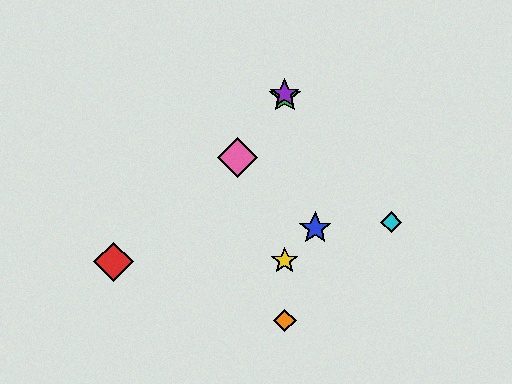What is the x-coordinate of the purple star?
The purple star is at x≈285.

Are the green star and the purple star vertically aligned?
Yes, both are at x≈285.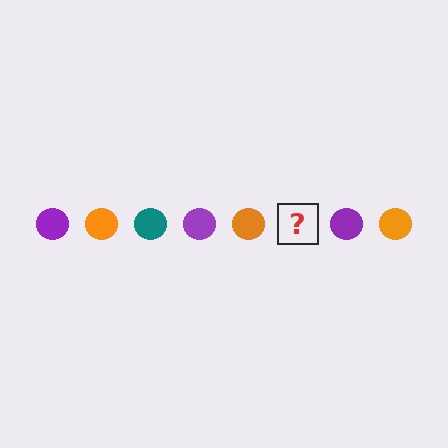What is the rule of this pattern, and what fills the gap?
The rule is that the pattern cycles through purple, orange, teal circles. The gap should be filled with a teal circle.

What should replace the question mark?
The question mark should be replaced with a teal circle.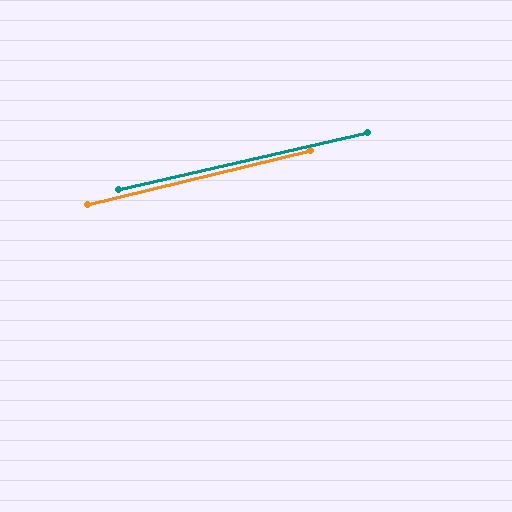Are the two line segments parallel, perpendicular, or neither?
Parallel — their directions differ by only 0.7°.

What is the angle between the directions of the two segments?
Approximately 1 degree.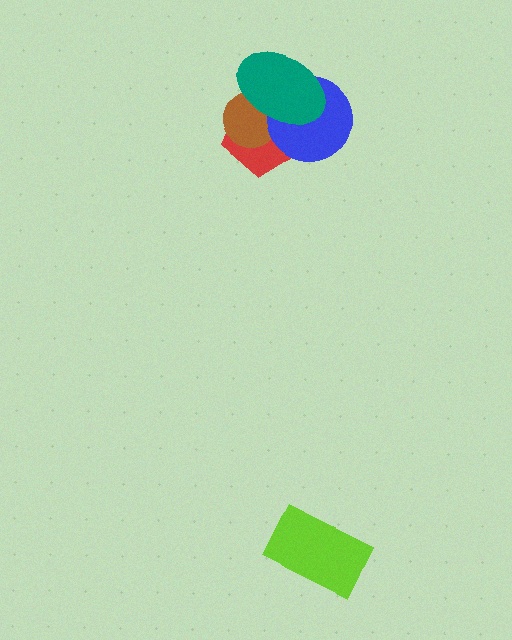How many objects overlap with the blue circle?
3 objects overlap with the blue circle.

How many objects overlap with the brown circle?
3 objects overlap with the brown circle.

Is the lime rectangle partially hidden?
No, no other shape covers it.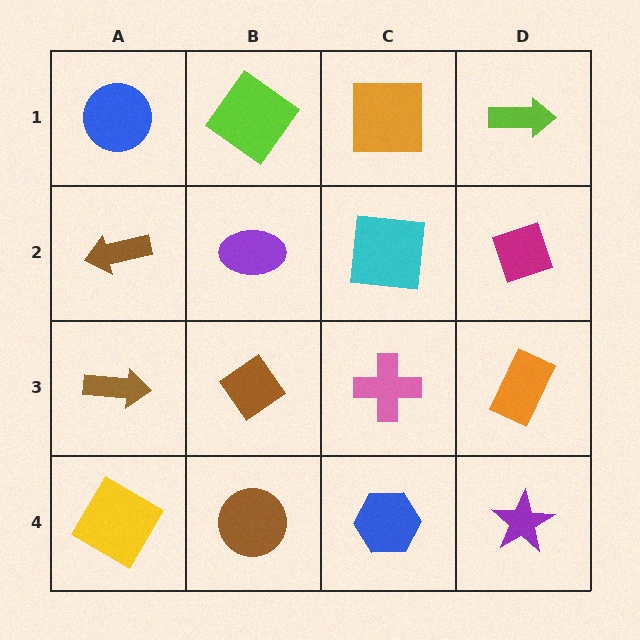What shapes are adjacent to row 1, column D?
A magenta diamond (row 2, column D), an orange square (row 1, column C).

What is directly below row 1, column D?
A magenta diamond.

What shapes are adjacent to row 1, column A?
A brown arrow (row 2, column A), a lime diamond (row 1, column B).